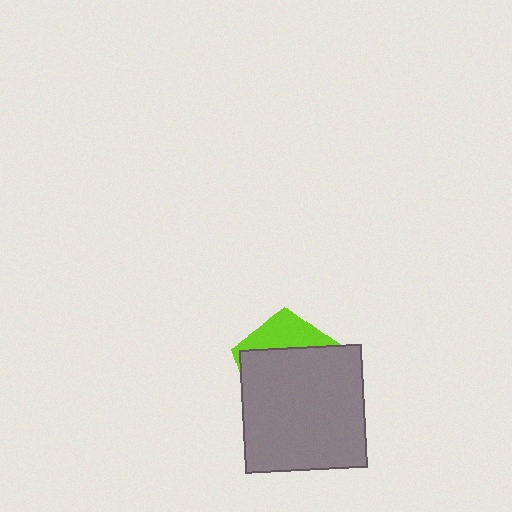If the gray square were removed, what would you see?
You would see the complete lime pentagon.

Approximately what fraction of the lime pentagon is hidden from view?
Roughly 70% of the lime pentagon is hidden behind the gray square.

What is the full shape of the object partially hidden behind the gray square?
The partially hidden object is a lime pentagon.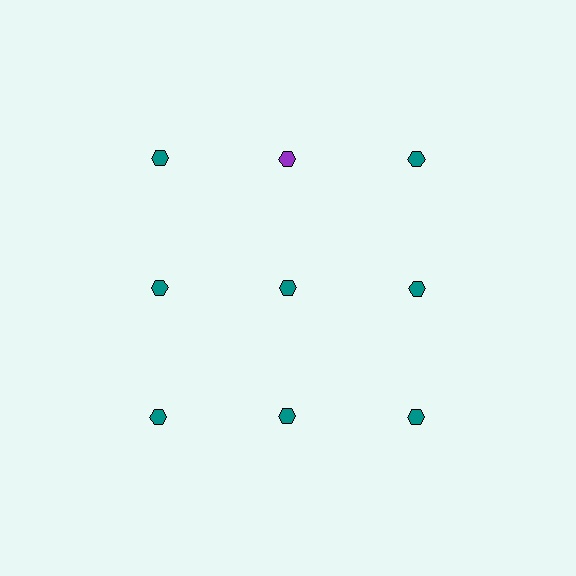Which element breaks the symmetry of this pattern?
The purple hexagon in the top row, second from left column breaks the symmetry. All other shapes are teal hexagons.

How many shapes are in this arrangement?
There are 9 shapes arranged in a grid pattern.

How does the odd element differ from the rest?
It has a different color: purple instead of teal.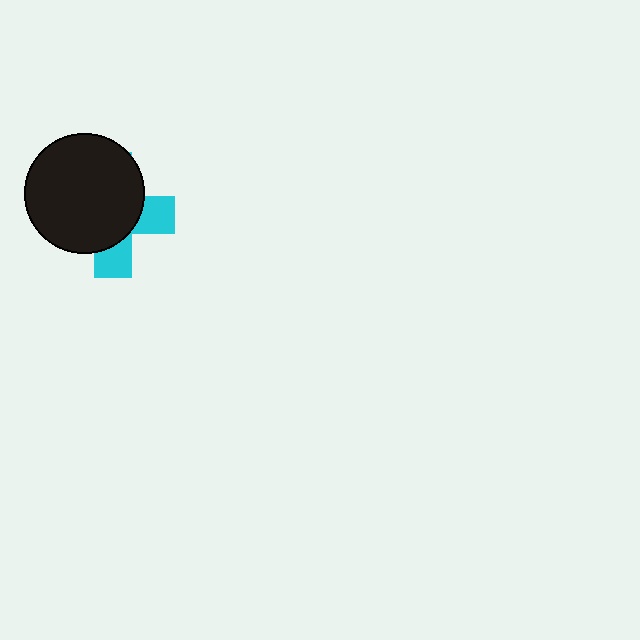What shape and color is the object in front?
The object in front is a black circle.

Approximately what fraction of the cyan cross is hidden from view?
Roughly 69% of the cyan cross is hidden behind the black circle.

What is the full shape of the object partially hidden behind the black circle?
The partially hidden object is a cyan cross.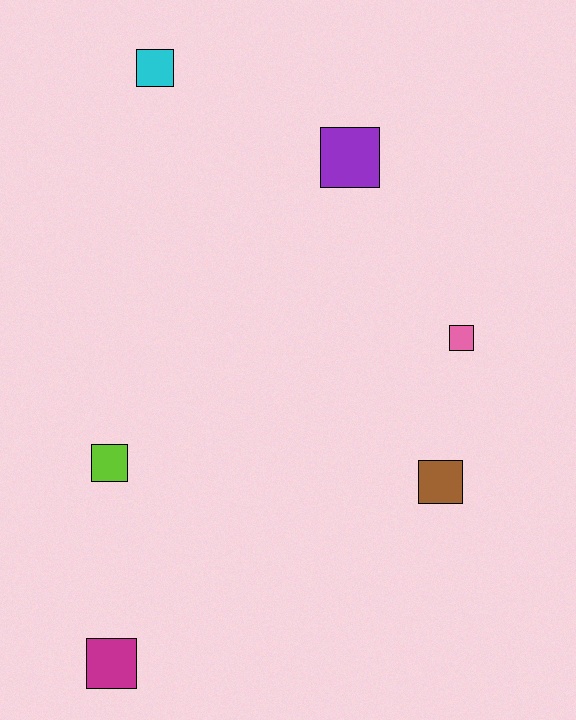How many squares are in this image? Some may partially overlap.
There are 6 squares.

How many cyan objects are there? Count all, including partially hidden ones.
There is 1 cyan object.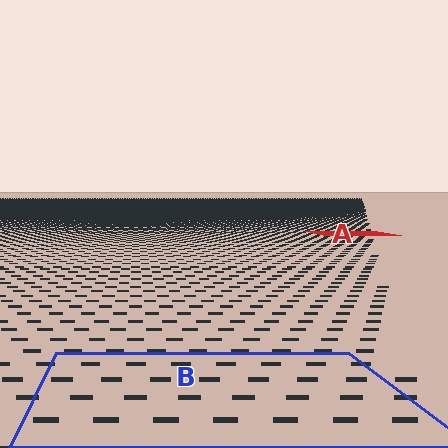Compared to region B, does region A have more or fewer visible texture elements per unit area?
Region A has more texture elements per unit area — they are packed more densely because it is farther away.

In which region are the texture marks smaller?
The texture marks are smaller in region A, because it is farther away.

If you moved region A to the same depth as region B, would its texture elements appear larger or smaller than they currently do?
They would appear larger. At a closer depth, the same texture elements are projected at a bigger on-screen size.